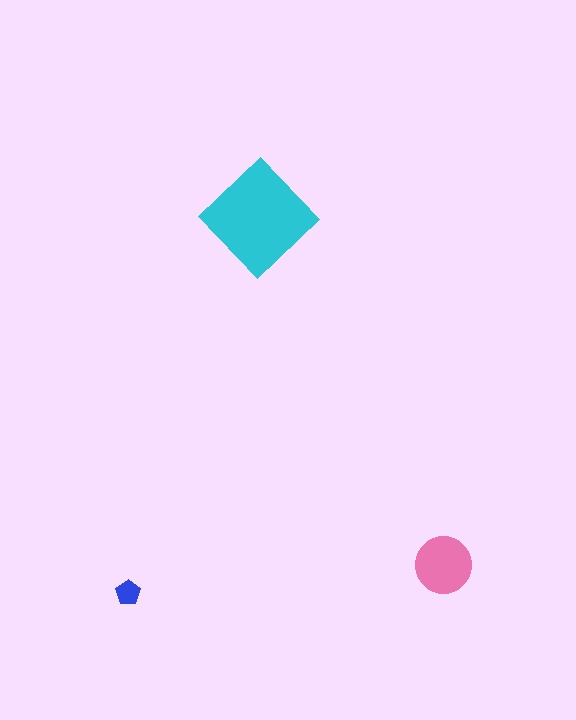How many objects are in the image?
There are 3 objects in the image.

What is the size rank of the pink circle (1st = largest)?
2nd.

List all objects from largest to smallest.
The cyan diamond, the pink circle, the blue pentagon.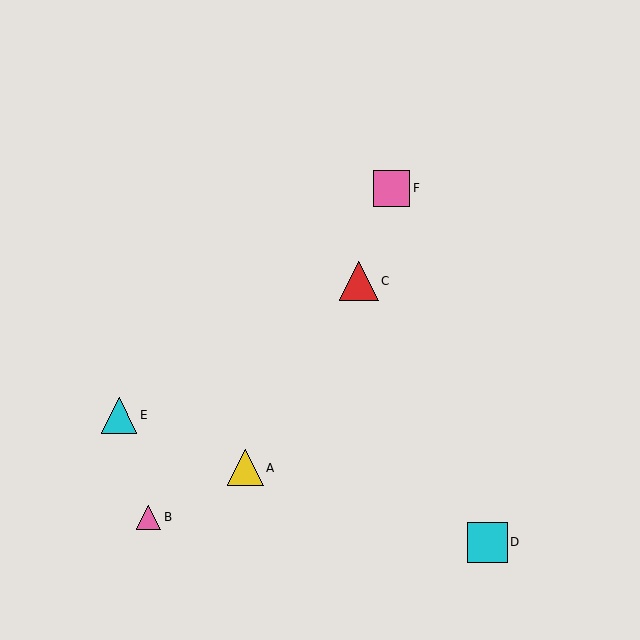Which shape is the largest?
The cyan square (labeled D) is the largest.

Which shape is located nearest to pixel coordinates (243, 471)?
The yellow triangle (labeled A) at (245, 468) is nearest to that location.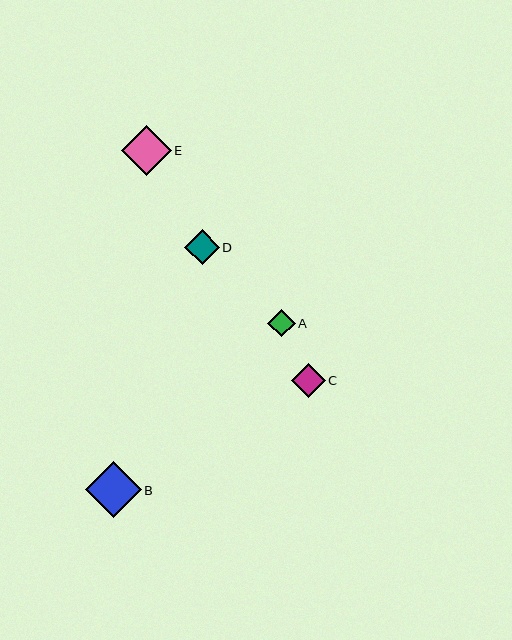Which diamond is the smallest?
Diamond A is the smallest with a size of approximately 27 pixels.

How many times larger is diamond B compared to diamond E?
Diamond B is approximately 1.1 times the size of diamond E.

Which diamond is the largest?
Diamond B is the largest with a size of approximately 56 pixels.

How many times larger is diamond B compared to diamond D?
Diamond B is approximately 1.6 times the size of diamond D.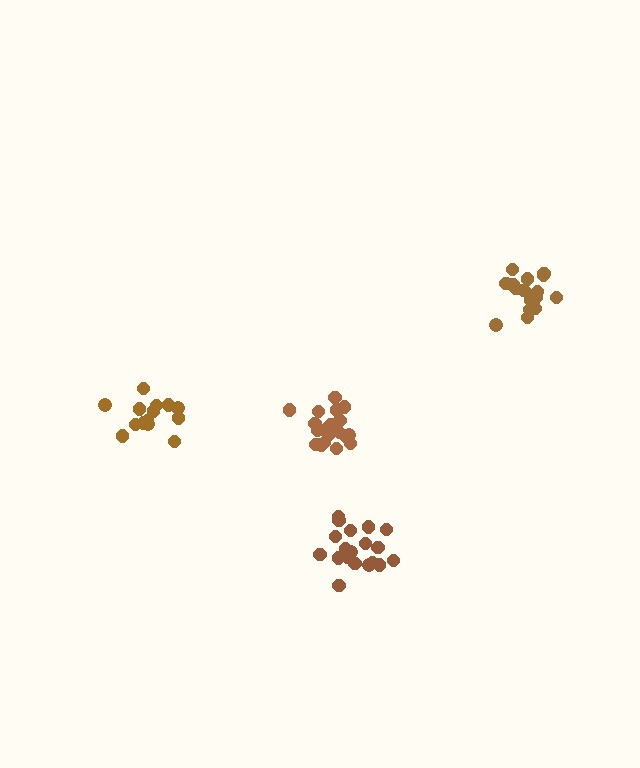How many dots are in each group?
Group 1: 14 dots, Group 2: 18 dots, Group 3: 19 dots, Group 4: 20 dots (71 total).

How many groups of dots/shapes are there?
There are 4 groups.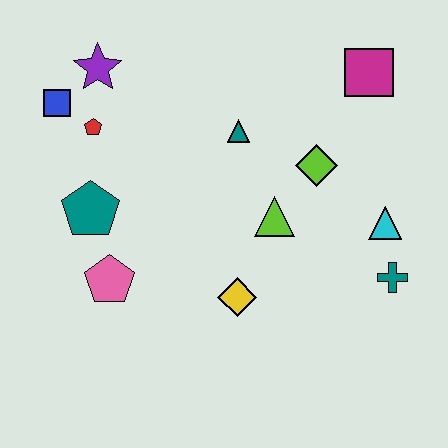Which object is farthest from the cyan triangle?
The blue square is farthest from the cyan triangle.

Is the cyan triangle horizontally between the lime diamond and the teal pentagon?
No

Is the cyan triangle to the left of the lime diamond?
No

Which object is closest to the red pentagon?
The blue square is closest to the red pentagon.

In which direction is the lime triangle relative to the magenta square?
The lime triangle is below the magenta square.